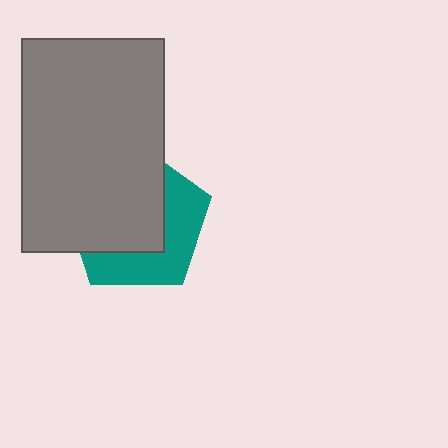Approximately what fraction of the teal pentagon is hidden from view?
Roughly 58% of the teal pentagon is hidden behind the gray rectangle.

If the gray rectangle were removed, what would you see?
You would see the complete teal pentagon.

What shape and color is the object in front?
The object in front is a gray rectangle.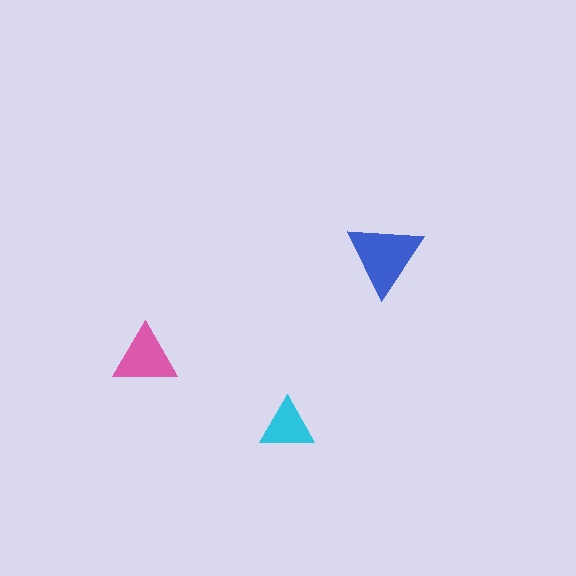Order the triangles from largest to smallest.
the blue one, the pink one, the cyan one.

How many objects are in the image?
There are 3 objects in the image.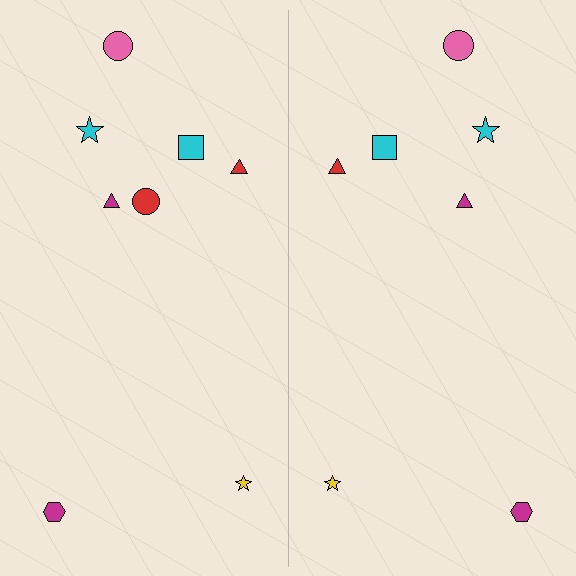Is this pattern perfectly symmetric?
No, the pattern is not perfectly symmetric. A red circle is missing from the right side.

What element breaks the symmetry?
A red circle is missing from the right side.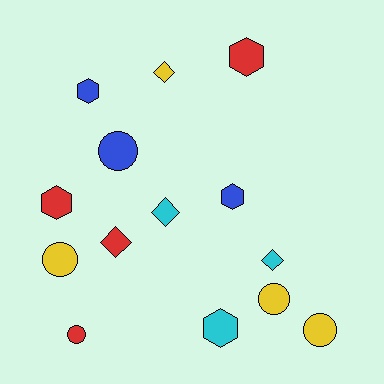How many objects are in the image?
There are 14 objects.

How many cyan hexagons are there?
There is 1 cyan hexagon.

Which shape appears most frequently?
Hexagon, with 5 objects.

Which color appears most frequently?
Yellow, with 4 objects.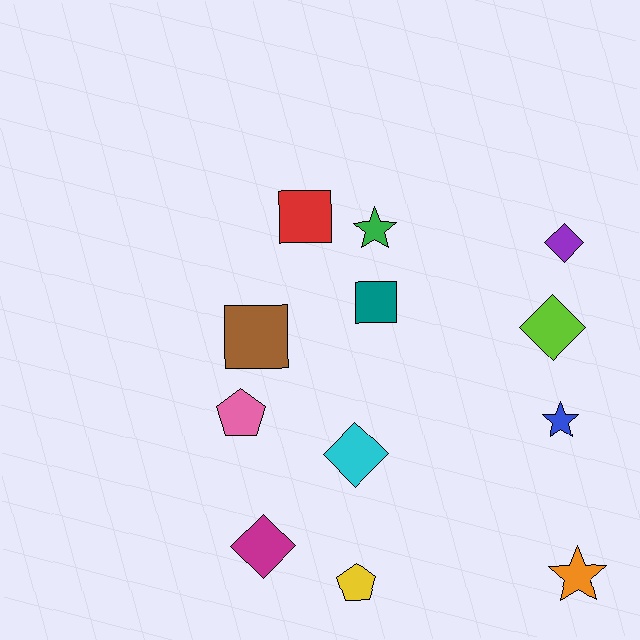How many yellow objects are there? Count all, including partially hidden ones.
There is 1 yellow object.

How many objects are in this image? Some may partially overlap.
There are 12 objects.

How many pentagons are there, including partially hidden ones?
There are 2 pentagons.